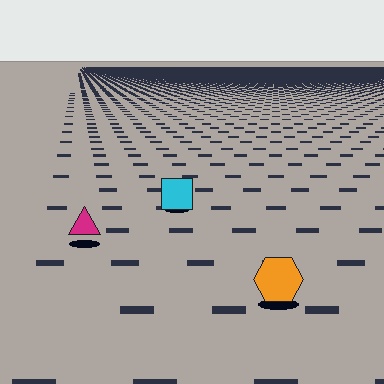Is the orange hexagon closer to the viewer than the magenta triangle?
Yes. The orange hexagon is closer — you can tell from the texture gradient: the ground texture is coarser near it.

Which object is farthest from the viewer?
The cyan square is farthest from the viewer. It appears smaller and the ground texture around it is denser.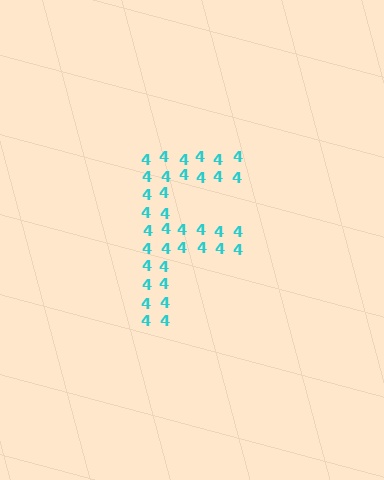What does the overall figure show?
The overall figure shows the letter F.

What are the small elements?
The small elements are digit 4's.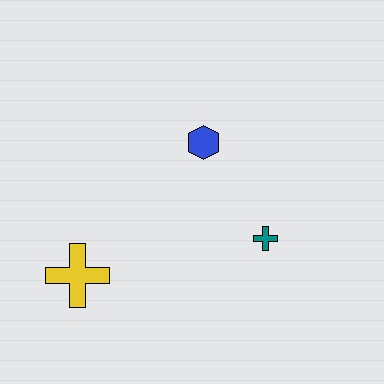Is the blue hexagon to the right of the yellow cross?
Yes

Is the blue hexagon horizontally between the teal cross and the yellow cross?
Yes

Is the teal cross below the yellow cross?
No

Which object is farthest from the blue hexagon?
The yellow cross is farthest from the blue hexagon.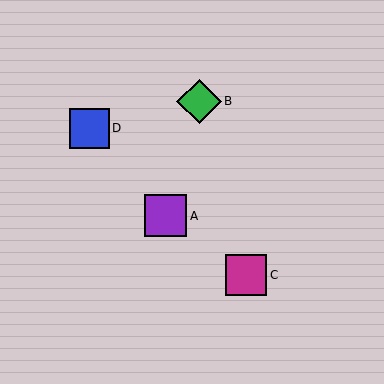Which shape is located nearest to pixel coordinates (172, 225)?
The purple square (labeled A) at (166, 216) is nearest to that location.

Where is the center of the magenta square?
The center of the magenta square is at (246, 275).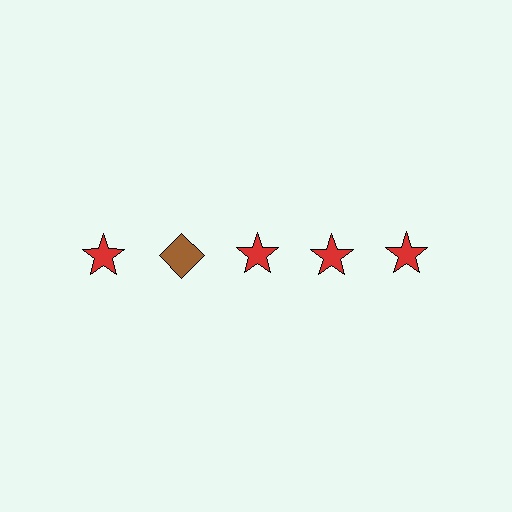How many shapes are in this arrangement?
There are 5 shapes arranged in a grid pattern.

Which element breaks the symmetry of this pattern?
The brown diamond in the top row, second from left column breaks the symmetry. All other shapes are red stars.